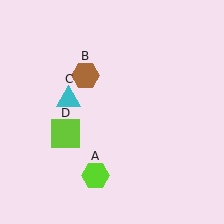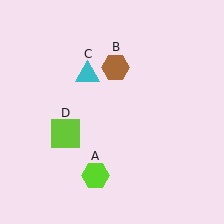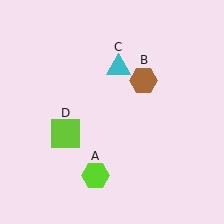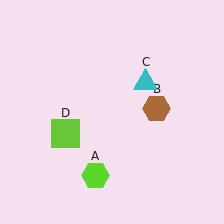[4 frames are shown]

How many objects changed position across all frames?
2 objects changed position: brown hexagon (object B), cyan triangle (object C).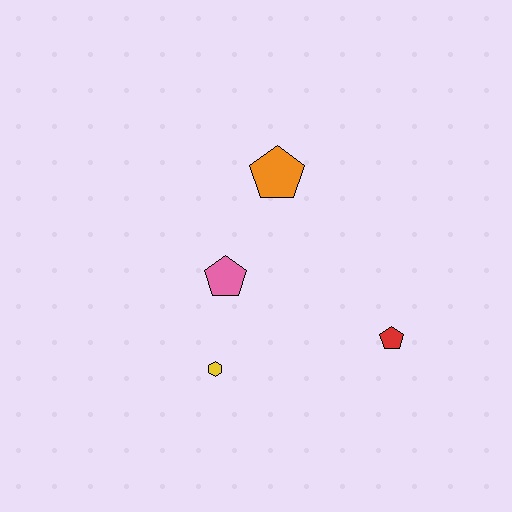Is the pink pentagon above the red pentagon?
Yes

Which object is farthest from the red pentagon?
The orange pentagon is farthest from the red pentagon.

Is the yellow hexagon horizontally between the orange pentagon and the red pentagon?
No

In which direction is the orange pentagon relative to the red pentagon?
The orange pentagon is above the red pentagon.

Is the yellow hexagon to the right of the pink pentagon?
No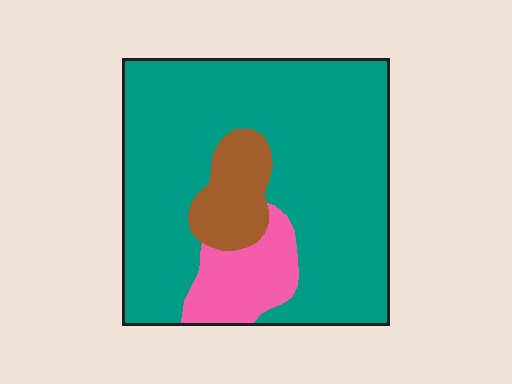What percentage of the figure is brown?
Brown covers 10% of the figure.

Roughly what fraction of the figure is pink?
Pink takes up about one eighth (1/8) of the figure.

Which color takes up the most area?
Teal, at roughly 80%.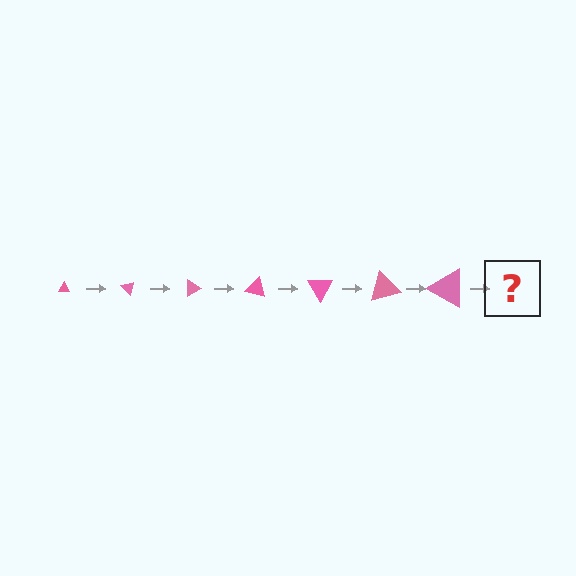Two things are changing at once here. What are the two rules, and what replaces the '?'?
The two rules are that the triangle grows larger each step and it rotates 45 degrees each step. The '?' should be a triangle, larger than the previous one and rotated 315 degrees from the start.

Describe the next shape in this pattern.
It should be a triangle, larger than the previous one and rotated 315 degrees from the start.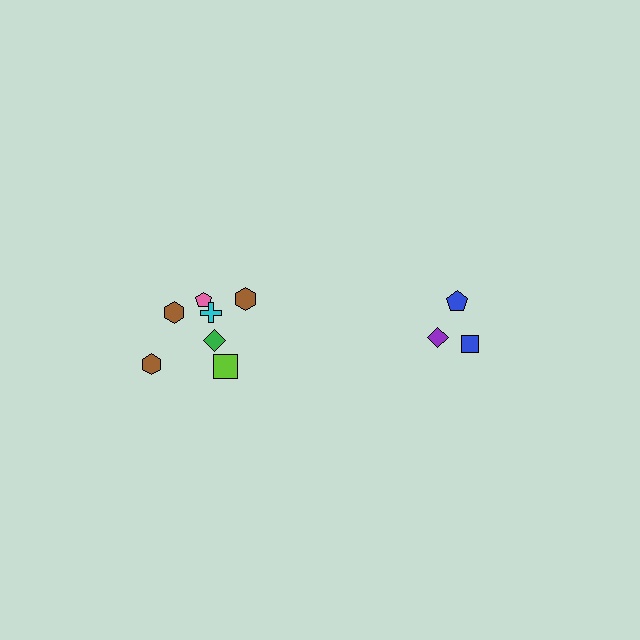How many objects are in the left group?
There are 7 objects.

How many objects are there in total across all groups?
There are 10 objects.